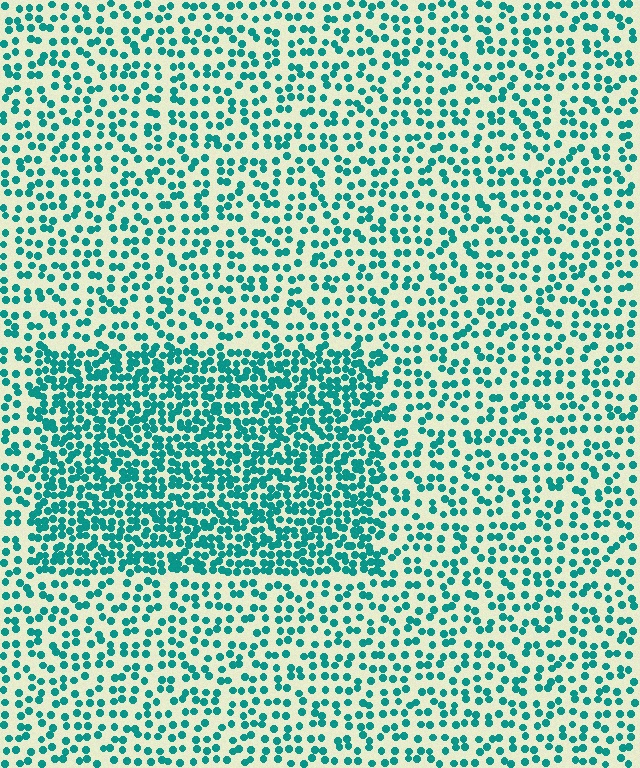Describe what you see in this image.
The image contains small teal elements arranged at two different densities. A rectangle-shaped region is visible where the elements are more densely packed than the surrounding area.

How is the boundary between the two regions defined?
The boundary is defined by a change in element density (approximately 2.0x ratio). All elements are the same color, size, and shape.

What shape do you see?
I see a rectangle.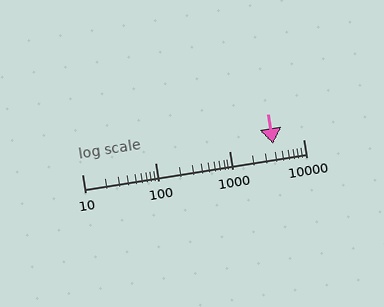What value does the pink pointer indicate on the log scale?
The pointer indicates approximately 3900.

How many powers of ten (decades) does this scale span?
The scale spans 3 decades, from 10 to 10000.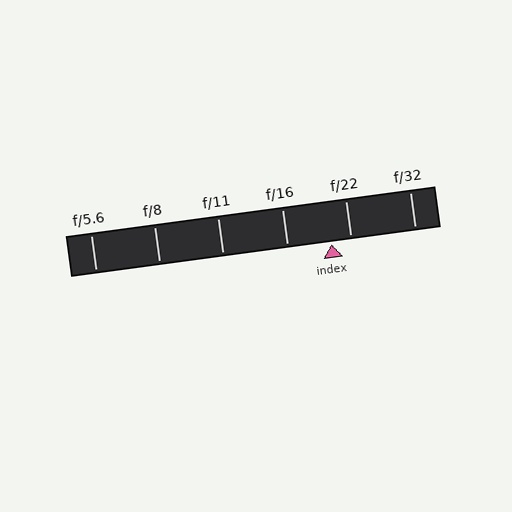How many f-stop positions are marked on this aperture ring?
There are 6 f-stop positions marked.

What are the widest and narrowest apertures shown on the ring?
The widest aperture shown is f/5.6 and the narrowest is f/32.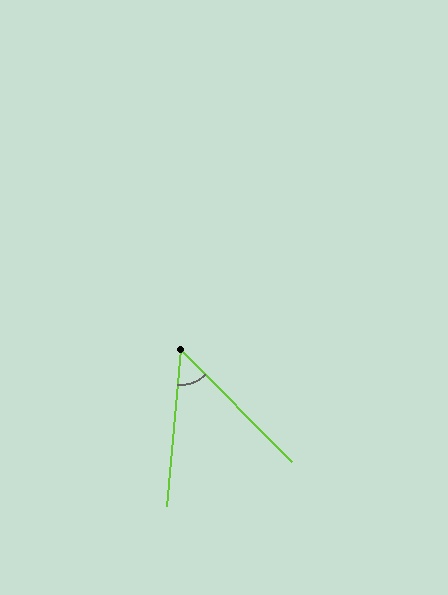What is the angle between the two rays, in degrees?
Approximately 50 degrees.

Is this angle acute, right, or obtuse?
It is acute.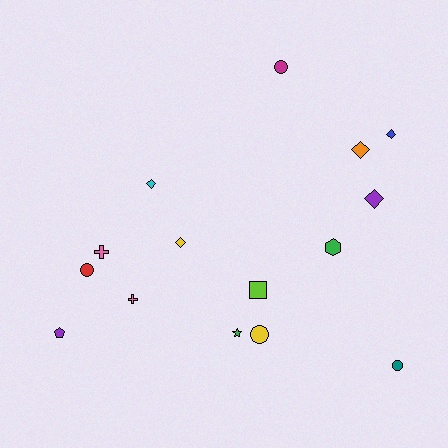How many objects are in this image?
There are 15 objects.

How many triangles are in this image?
There are no triangles.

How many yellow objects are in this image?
There are 2 yellow objects.